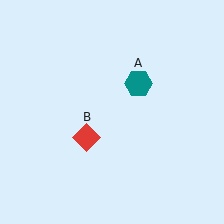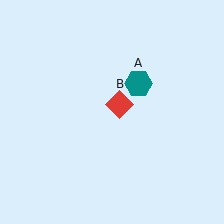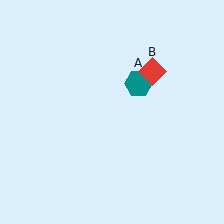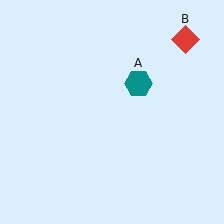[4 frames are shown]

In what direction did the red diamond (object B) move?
The red diamond (object B) moved up and to the right.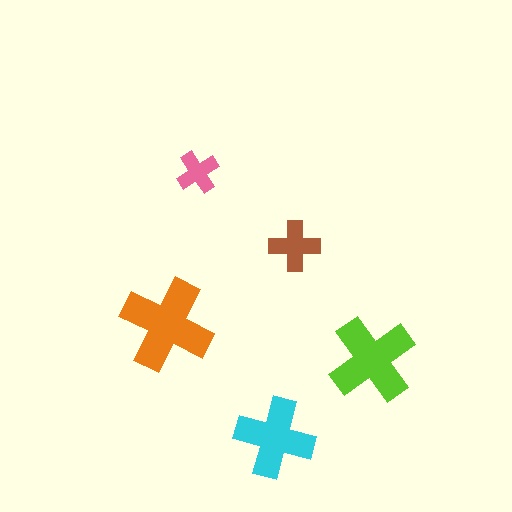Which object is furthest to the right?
The lime cross is rightmost.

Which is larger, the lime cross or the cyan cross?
The lime one.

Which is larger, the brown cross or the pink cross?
The brown one.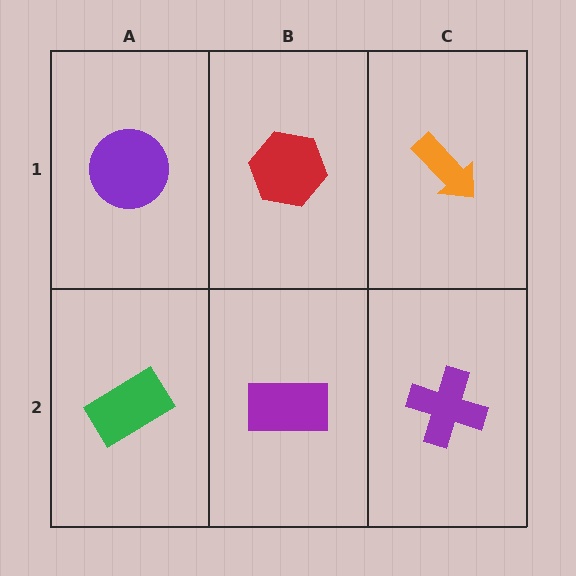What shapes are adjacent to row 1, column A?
A green rectangle (row 2, column A), a red hexagon (row 1, column B).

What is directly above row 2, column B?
A red hexagon.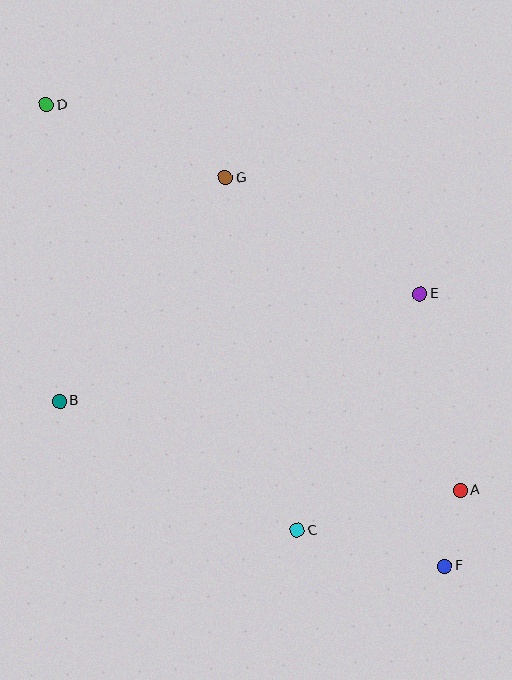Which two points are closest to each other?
Points A and F are closest to each other.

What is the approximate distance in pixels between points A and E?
The distance between A and E is approximately 201 pixels.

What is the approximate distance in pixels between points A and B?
The distance between A and B is approximately 411 pixels.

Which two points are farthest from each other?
Points D and F are farthest from each other.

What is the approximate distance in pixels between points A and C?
The distance between A and C is approximately 168 pixels.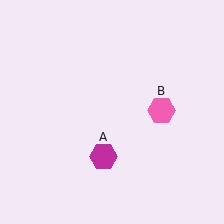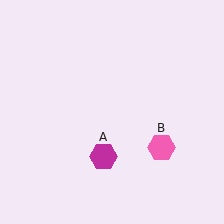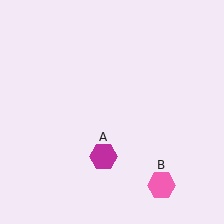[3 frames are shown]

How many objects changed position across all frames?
1 object changed position: pink hexagon (object B).